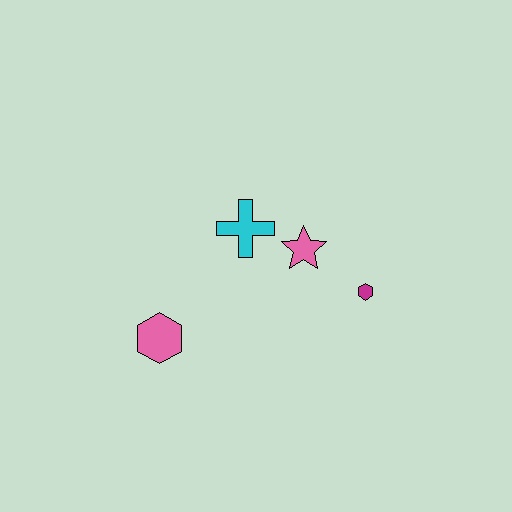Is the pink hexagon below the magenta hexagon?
Yes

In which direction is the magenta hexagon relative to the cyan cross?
The magenta hexagon is to the right of the cyan cross.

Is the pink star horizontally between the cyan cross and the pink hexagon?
No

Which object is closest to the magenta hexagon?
The pink star is closest to the magenta hexagon.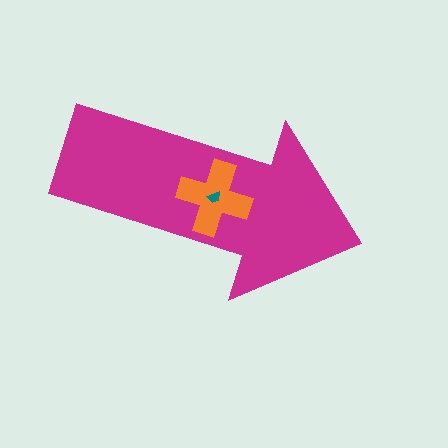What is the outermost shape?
The magenta arrow.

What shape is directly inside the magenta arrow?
The orange cross.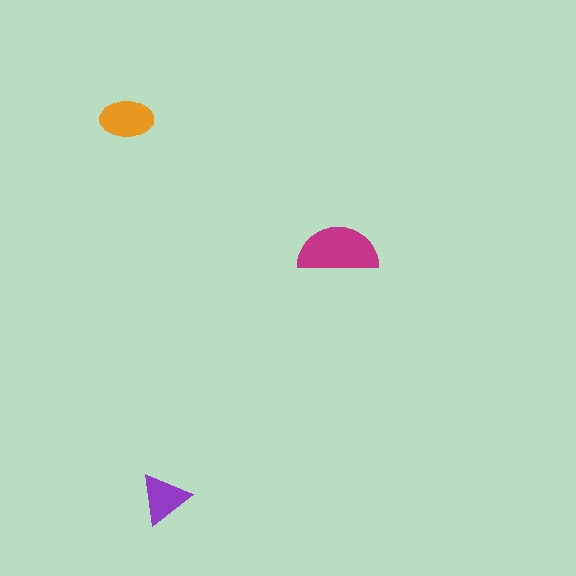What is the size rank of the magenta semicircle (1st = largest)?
1st.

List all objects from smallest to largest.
The purple triangle, the orange ellipse, the magenta semicircle.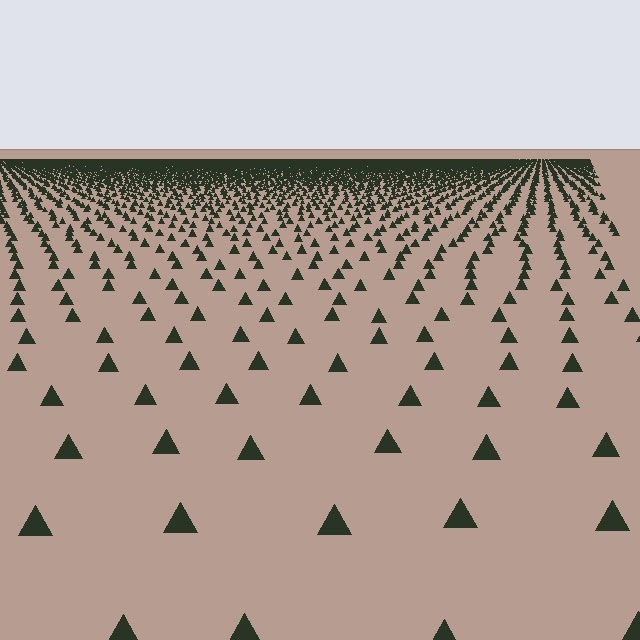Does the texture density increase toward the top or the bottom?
Density increases toward the top.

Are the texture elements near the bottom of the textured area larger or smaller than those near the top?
Larger. Near the bottom, elements are closer to the viewer and appear at a bigger on-screen size.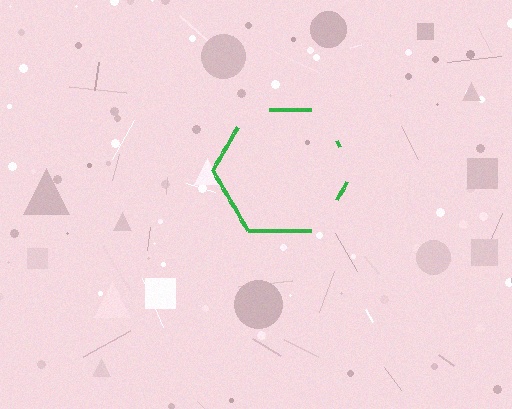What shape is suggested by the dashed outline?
The dashed outline suggests a hexagon.